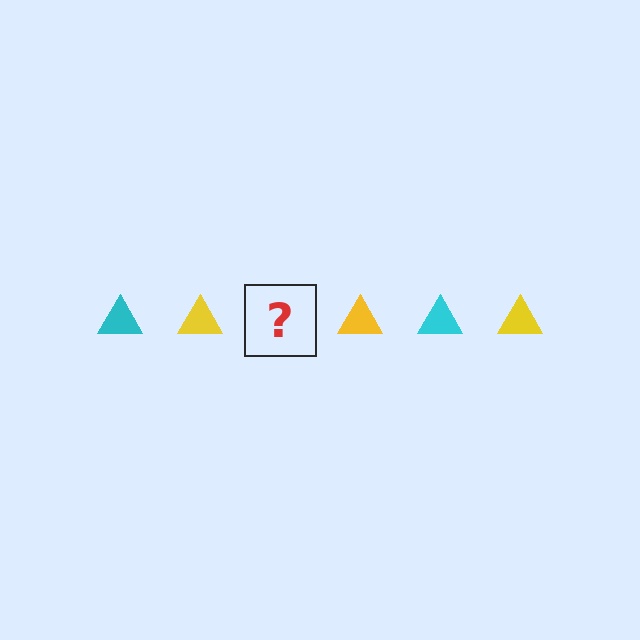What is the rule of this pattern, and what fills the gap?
The rule is that the pattern cycles through cyan, yellow triangles. The gap should be filled with a cyan triangle.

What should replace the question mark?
The question mark should be replaced with a cyan triangle.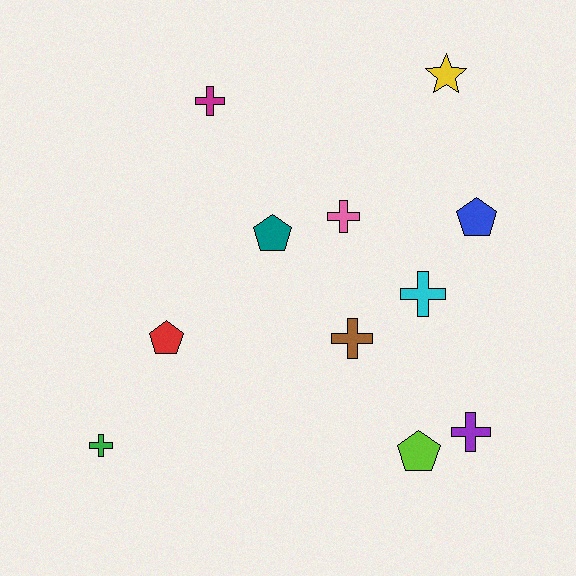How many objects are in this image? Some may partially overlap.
There are 11 objects.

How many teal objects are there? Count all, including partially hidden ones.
There is 1 teal object.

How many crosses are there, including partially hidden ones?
There are 6 crosses.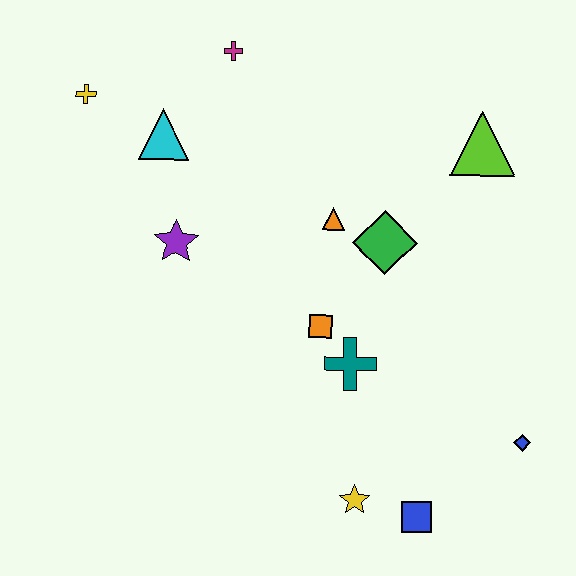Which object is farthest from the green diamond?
The yellow cross is farthest from the green diamond.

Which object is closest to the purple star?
The cyan triangle is closest to the purple star.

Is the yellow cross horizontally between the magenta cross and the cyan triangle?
No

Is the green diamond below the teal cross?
No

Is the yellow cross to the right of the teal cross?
No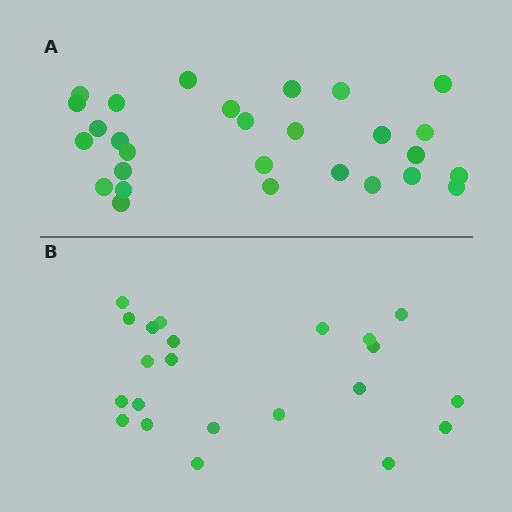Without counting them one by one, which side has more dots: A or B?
Region A (the top region) has more dots.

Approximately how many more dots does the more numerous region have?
Region A has about 6 more dots than region B.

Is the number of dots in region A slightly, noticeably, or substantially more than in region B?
Region A has noticeably more, but not dramatically so. The ratio is roughly 1.3 to 1.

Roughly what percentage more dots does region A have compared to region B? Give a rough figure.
About 25% more.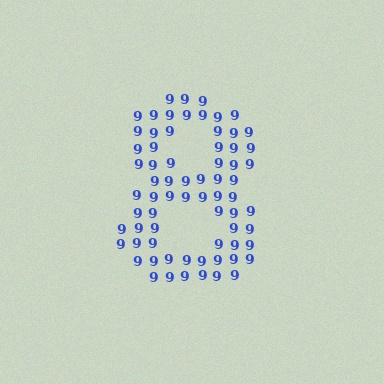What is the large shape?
The large shape is the digit 8.